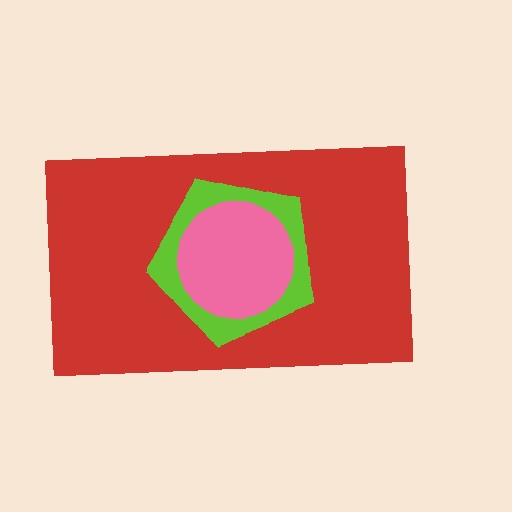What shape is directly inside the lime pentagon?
The pink circle.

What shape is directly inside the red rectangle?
The lime pentagon.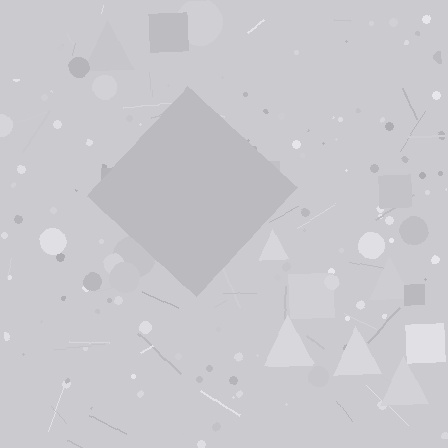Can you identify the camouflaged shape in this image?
The camouflaged shape is a diamond.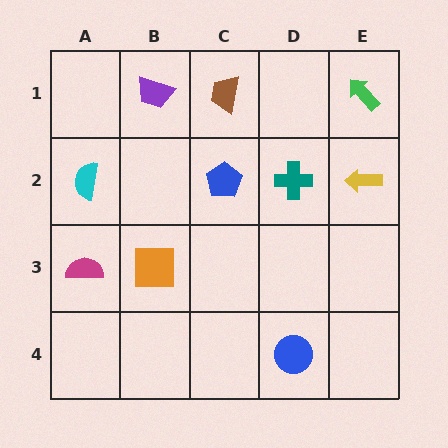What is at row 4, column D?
A blue circle.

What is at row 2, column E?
A yellow arrow.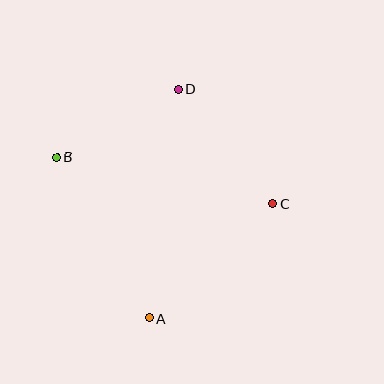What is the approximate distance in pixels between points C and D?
The distance between C and D is approximately 148 pixels.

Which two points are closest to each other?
Points B and D are closest to each other.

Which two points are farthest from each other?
Points A and D are farthest from each other.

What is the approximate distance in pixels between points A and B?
The distance between A and B is approximately 186 pixels.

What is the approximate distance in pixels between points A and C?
The distance between A and C is approximately 168 pixels.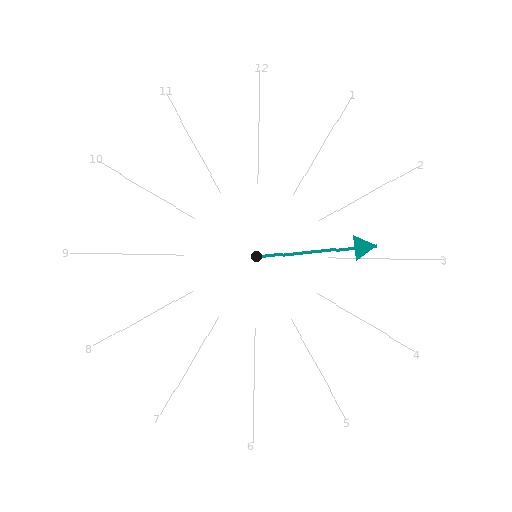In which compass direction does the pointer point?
East.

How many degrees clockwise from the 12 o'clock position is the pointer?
Approximately 84 degrees.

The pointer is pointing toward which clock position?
Roughly 3 o'clock.